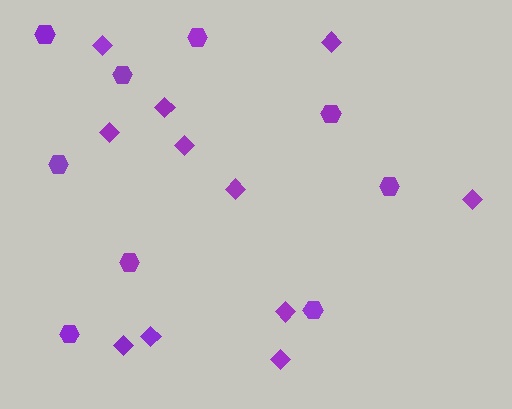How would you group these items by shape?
There are 2 groups: one group of diamonds (11) and one group of hexagons (9).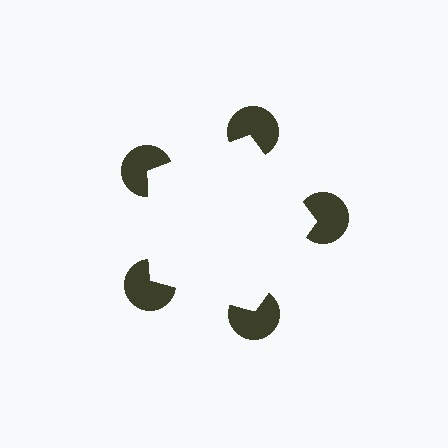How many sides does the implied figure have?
5 sides.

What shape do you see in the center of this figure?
An illusory pentagon — its edges are inferred from the aligned wedge cuts in the pac-man discs, not physically drawn.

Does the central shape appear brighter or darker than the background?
It typically appears slightly brighter than the background, even though no actual brightness change is drawn.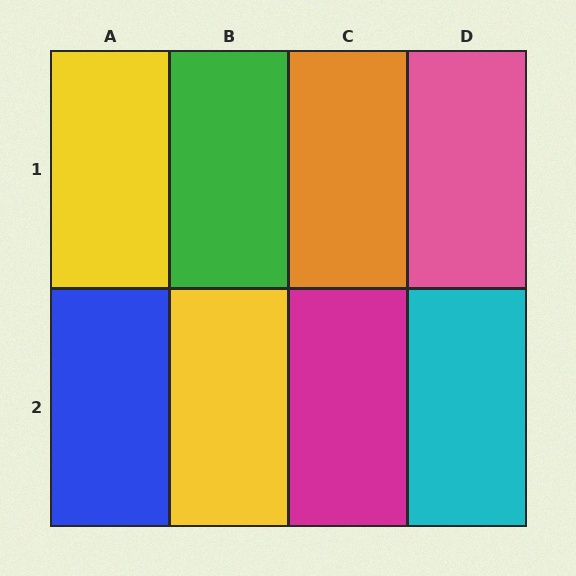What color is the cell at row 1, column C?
Orange.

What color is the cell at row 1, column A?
Yellow.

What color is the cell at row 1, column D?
Pink.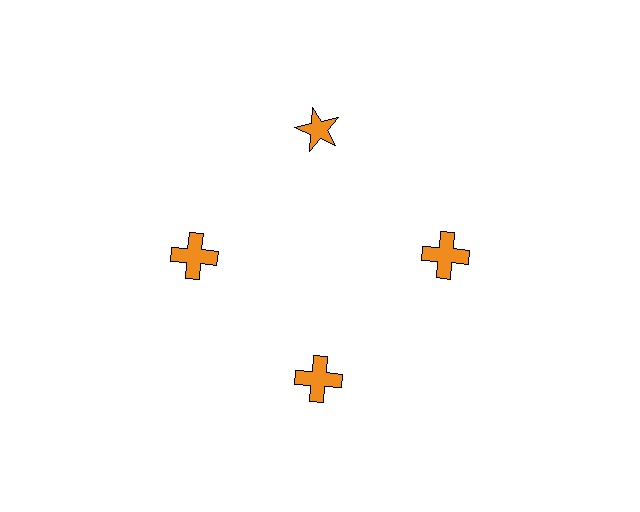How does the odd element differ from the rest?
It has a different shape: star instead of cross.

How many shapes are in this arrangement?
There are 4 shapes arranged in a ring pattern.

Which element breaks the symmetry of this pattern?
The orange star at roughly the 12 o'clock position breaks the symmetry. All other shapes are orange crosses.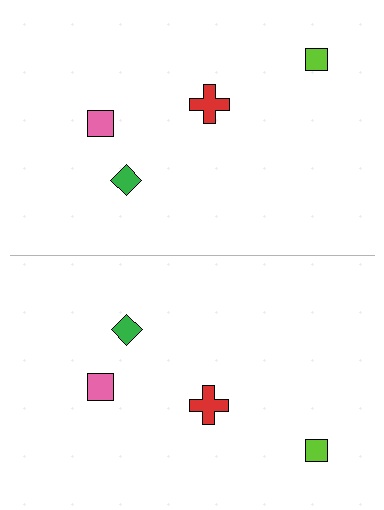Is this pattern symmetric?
Yes, this pattern has bilateral (reflection) symmetry.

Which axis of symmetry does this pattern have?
The pattern has a horizontal axis of symmetry running through the center of the image.